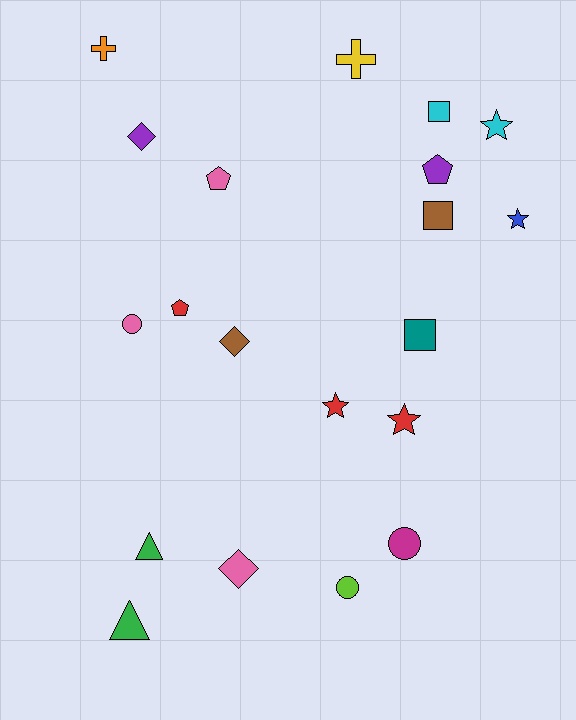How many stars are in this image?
There are 4 stars.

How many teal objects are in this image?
There is 1 teal object.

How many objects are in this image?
There are 20 objects.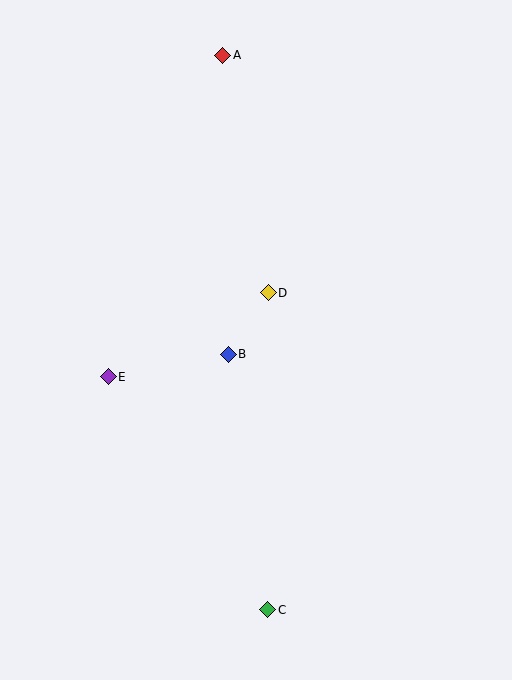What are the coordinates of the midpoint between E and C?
The midpoint between E and C is at (188, 493).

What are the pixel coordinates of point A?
Point A is at (223, 55).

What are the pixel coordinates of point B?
Point B is at (228, 354).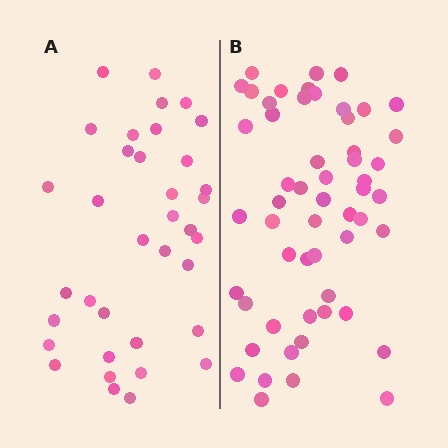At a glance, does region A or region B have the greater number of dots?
Region B (the right region) has more dots.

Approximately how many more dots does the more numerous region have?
Region B has approximately 20 more dots than region A.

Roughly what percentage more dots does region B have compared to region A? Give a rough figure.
About 55% more.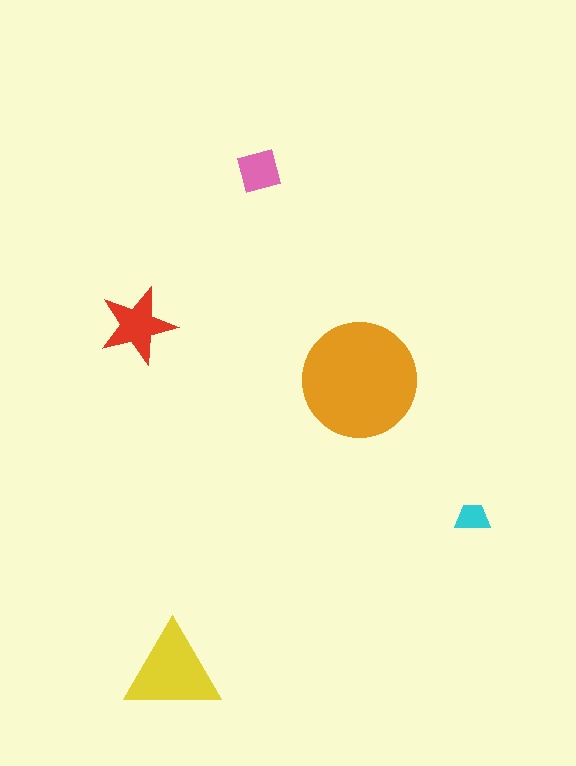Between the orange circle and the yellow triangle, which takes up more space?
The orange circle.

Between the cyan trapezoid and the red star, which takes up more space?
The red star.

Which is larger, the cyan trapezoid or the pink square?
The pink square.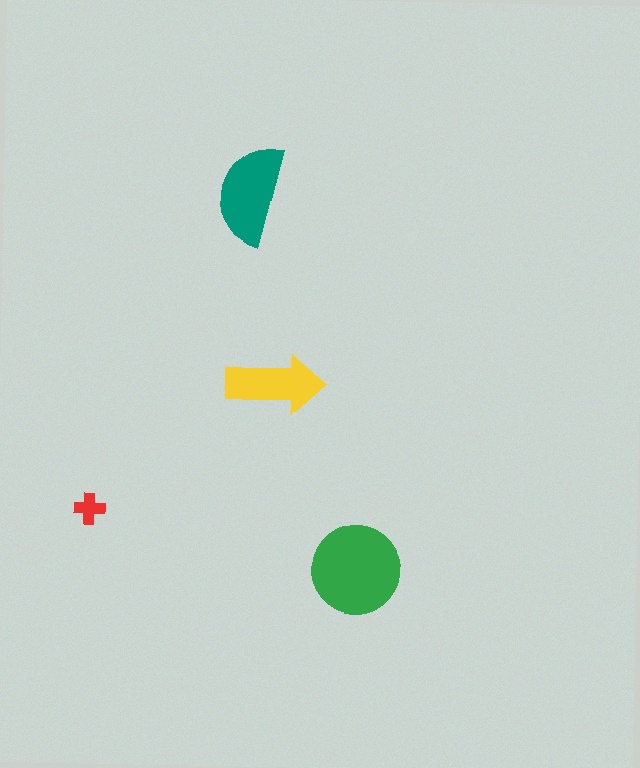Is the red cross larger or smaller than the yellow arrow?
Smaller.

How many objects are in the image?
There are 4 objects in the image.